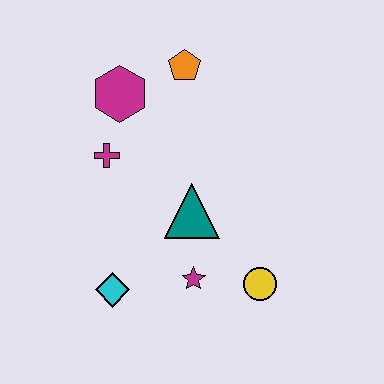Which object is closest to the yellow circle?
The magenta star is closest to the yellow circle.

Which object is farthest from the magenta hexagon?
The yellow circle is farthest from the magenta hexagon.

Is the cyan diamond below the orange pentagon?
Yes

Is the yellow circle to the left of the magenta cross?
No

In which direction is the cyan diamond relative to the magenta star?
The cyan diamond is to the left of the magenta star.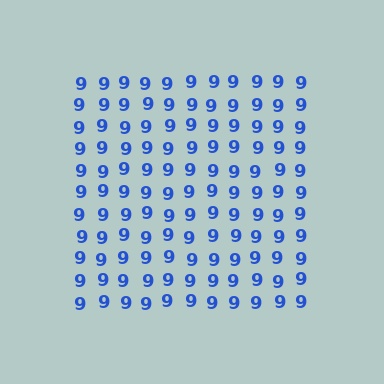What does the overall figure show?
The overall figure shows a square.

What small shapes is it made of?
It is made of small digit 9's.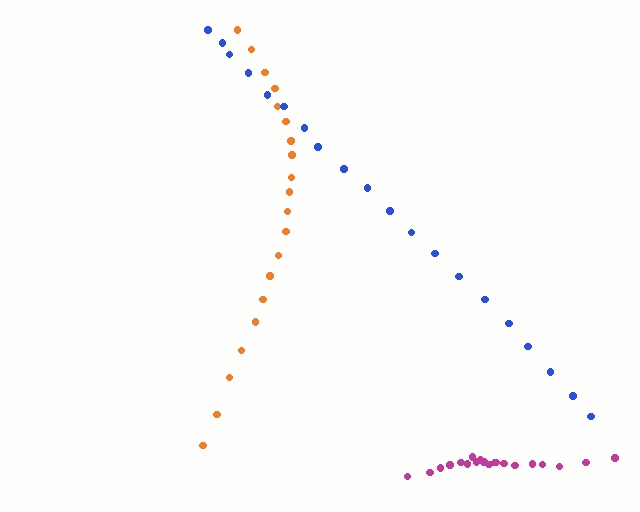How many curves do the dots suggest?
There are 3 distinct paths.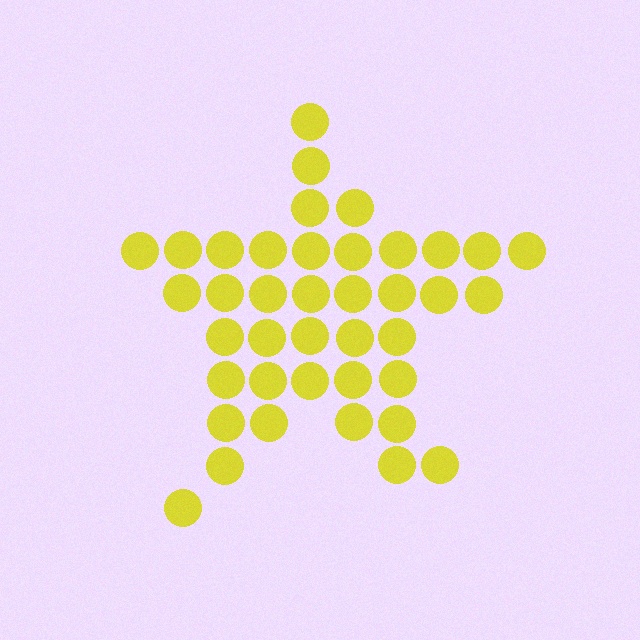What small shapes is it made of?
It is made of small circles.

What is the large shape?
The large shape is a star.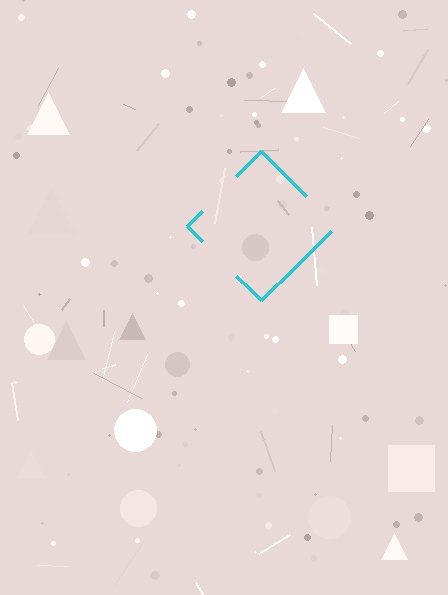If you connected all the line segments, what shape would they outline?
They would outline a diamond.